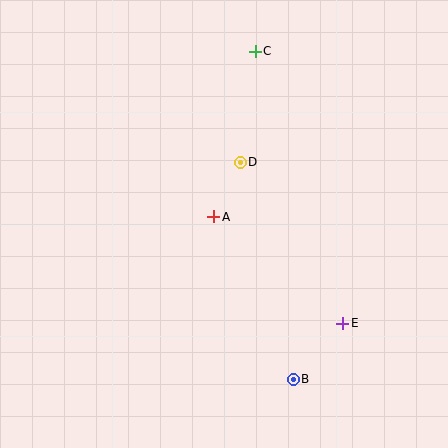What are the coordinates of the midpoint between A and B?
The midpoint between A and B is at (254, 298).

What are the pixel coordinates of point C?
Point C is at (255, 51).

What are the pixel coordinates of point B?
Point B is at (293, 379).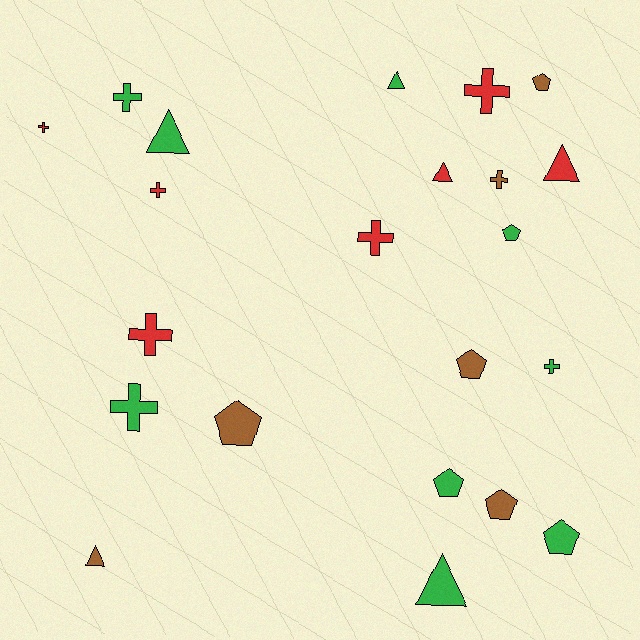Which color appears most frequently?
Green, with 9 objects.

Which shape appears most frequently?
Cross, with 9 objects.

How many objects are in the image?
There are 22 objects.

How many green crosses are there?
There are 3 green crosses.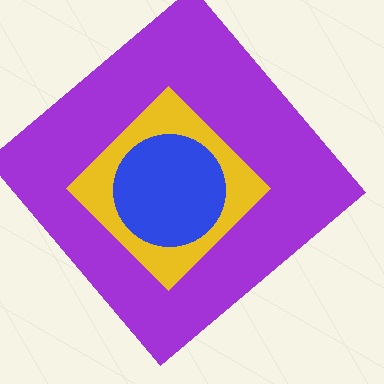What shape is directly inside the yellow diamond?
The blue circle.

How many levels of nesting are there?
3.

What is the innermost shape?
The blue circle.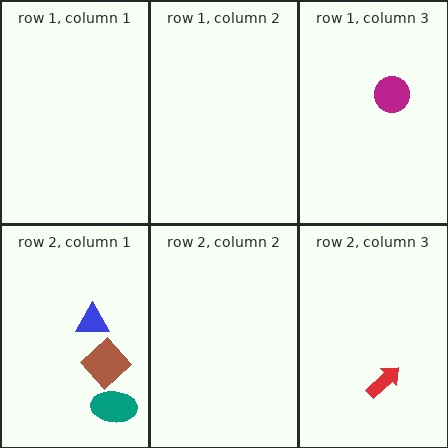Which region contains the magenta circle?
The row 1, column 3 region.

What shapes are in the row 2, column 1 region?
The teal ellipse, the blue triangle, the brown diamond.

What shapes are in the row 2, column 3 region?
The red arrow.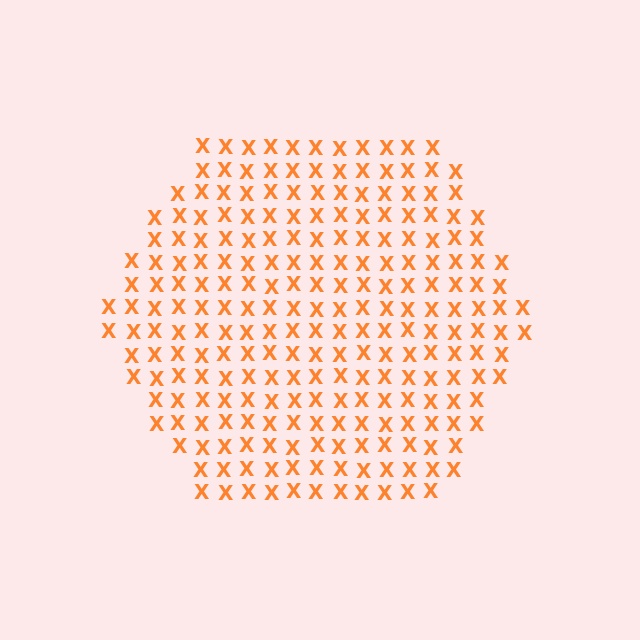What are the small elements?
The small elements are letter X's.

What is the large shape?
The large shape is a hexagon.